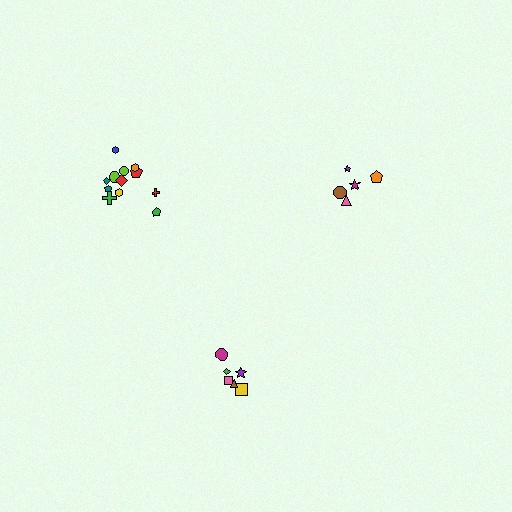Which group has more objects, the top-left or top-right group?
The top-left group.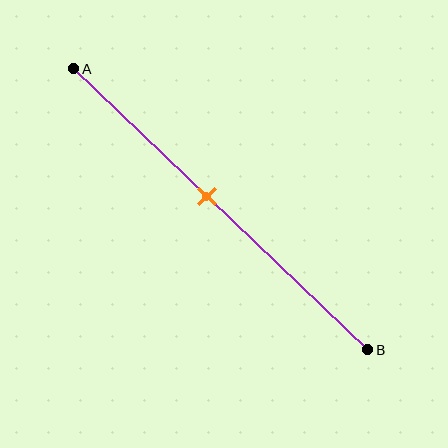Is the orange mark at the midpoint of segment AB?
No, the mark is at about 45% from A, not at the 50% midpoint.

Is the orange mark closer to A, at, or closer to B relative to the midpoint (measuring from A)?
The orange mark is closer to point A than the midpoint of segment AB.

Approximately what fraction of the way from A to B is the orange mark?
The orange mark is approximately 45% of the way from A to B.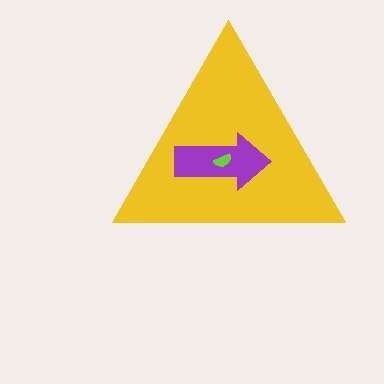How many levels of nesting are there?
3.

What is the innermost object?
The lime semicircle.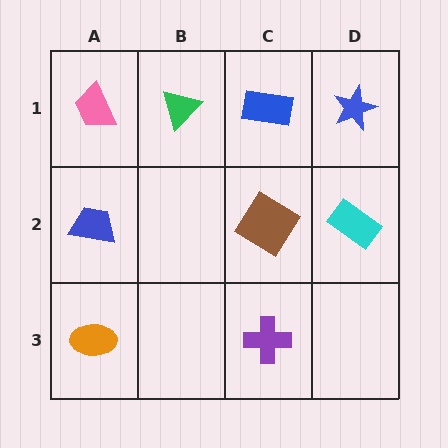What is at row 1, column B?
A green triangle.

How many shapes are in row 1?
4 shapes.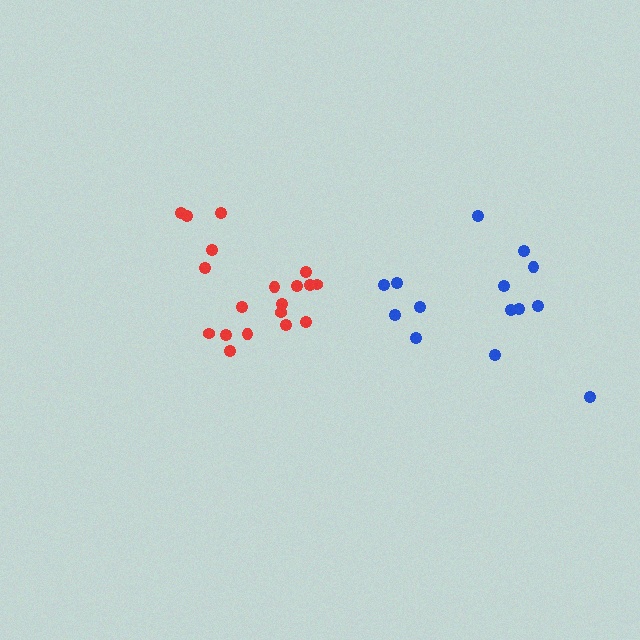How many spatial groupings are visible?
There are 2 spatial groupings.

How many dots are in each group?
Group 1: 19 dots, Group 2: 14 dots (33 total).